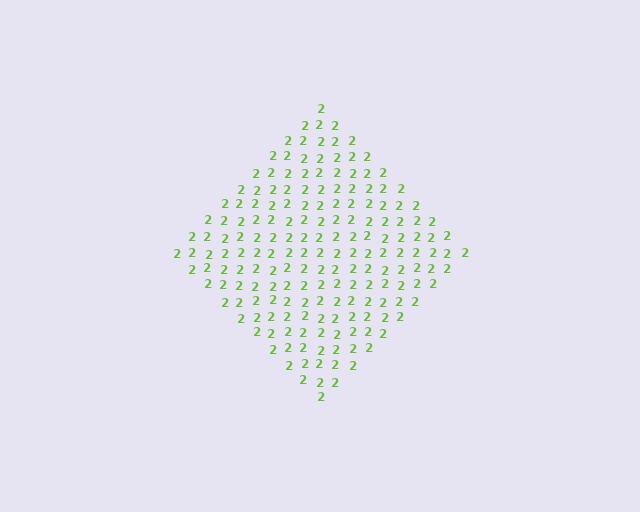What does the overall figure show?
The overall figure shows a diamond.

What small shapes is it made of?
It is made of small digit 2's.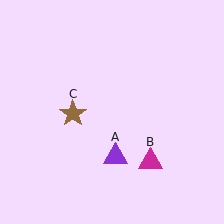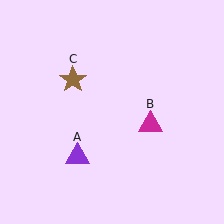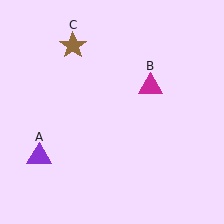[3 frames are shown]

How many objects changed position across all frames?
3 objects changed position: purple triangle (object A), magenta triangle (object B), brown star (object C).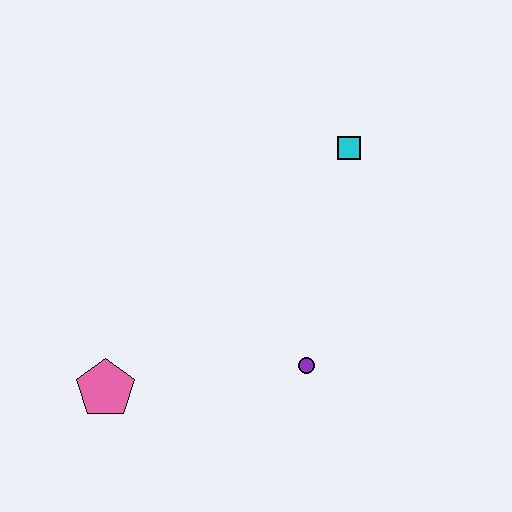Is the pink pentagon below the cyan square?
Yes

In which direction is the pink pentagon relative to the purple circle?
The pink pentagon is to the left of the purple circle.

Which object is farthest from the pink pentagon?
The cyan square is farthest from the pink pentagon.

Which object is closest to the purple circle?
The pink pentagon is closest to the purple circle.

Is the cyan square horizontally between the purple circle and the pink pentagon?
No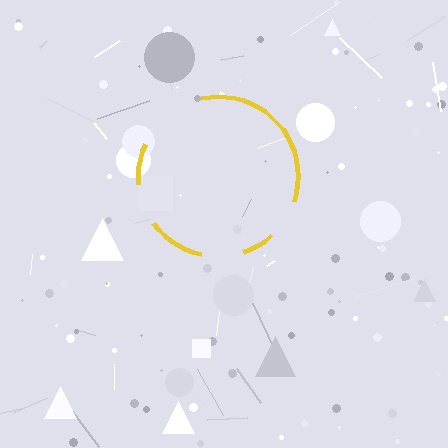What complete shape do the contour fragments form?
The contour fragments form a circle.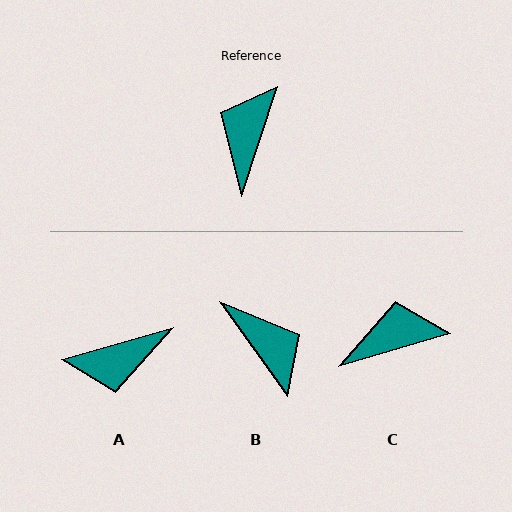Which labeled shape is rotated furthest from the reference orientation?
B, about 126 degrees away.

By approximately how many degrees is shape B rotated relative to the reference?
Approximately 126 degrees clockwise.